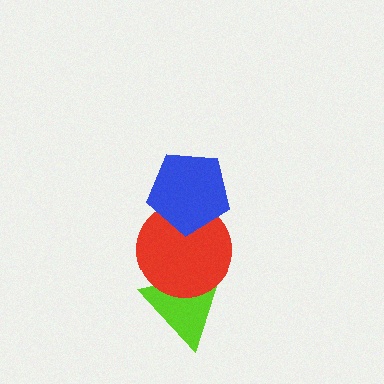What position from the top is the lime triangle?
The lime triangle is 3rd from the top.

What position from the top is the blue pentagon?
The blue pentagon is 1st from the top.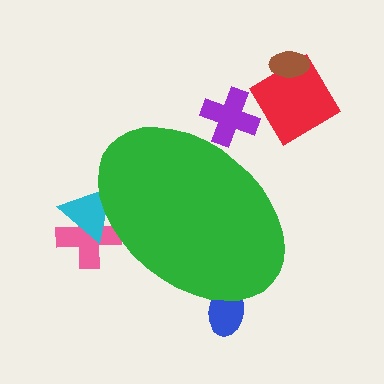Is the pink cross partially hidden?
Yes, the pink cross is partially hidden behind the green ellipse.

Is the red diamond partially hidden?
No, the red diamond is fully visible.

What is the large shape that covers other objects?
A green ellipse.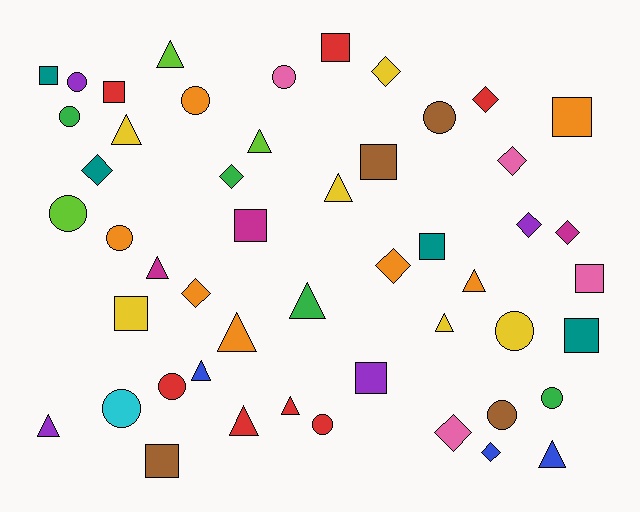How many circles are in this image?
There are 13 circles.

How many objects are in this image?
There are 50 objects.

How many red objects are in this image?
There are 7 red objects.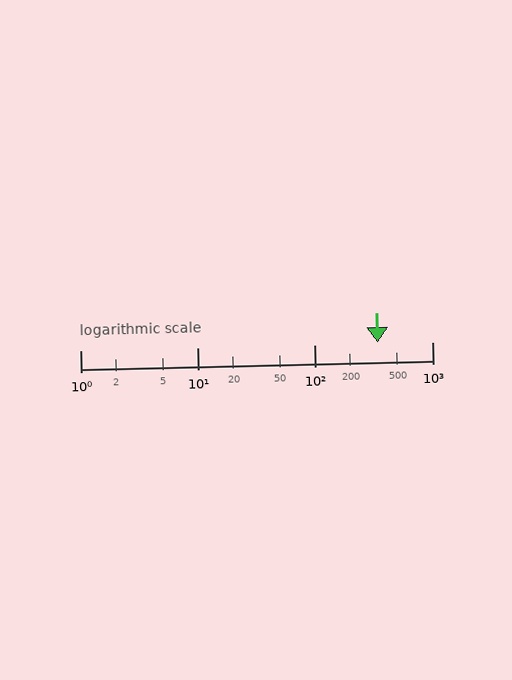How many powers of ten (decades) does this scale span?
The scale spans 3 decades, from 1 to 1000.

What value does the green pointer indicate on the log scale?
The pointer indicates approximately 340.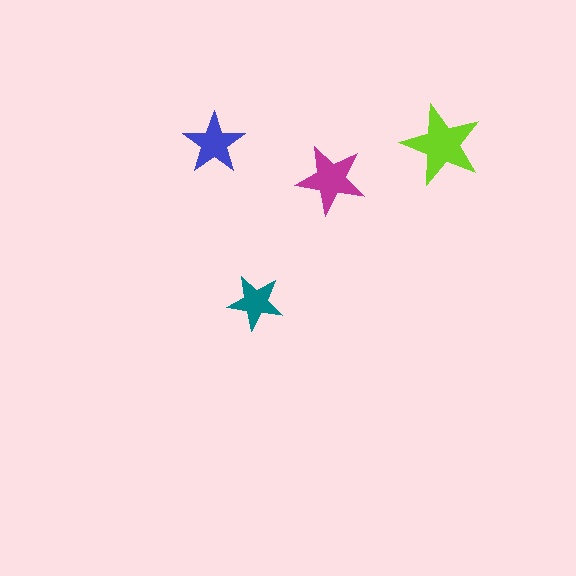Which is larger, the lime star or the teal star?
The lime one.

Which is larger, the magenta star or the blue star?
The magenta one.